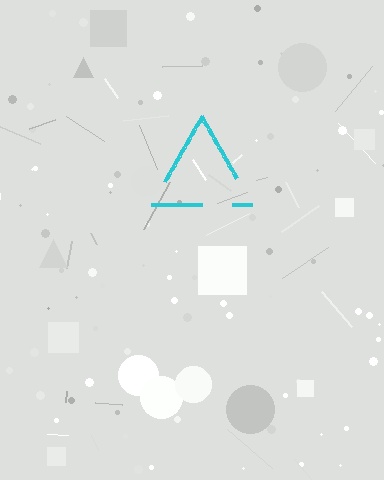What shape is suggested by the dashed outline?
The dashed outline suggests a triangle.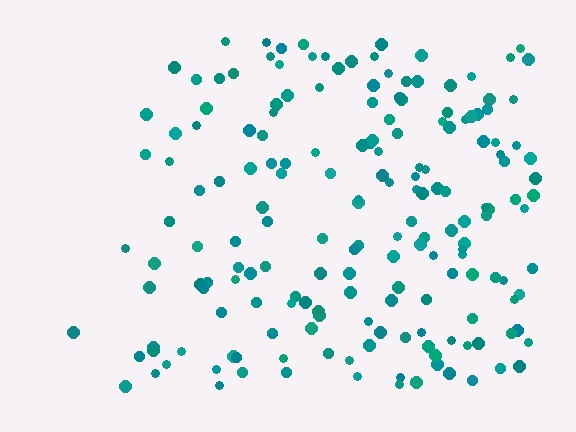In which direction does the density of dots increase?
From left to right, with the right side densest.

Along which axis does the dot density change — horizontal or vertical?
Horizontal.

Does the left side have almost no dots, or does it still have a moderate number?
Still a moderate number, just noticeably fewer than the right.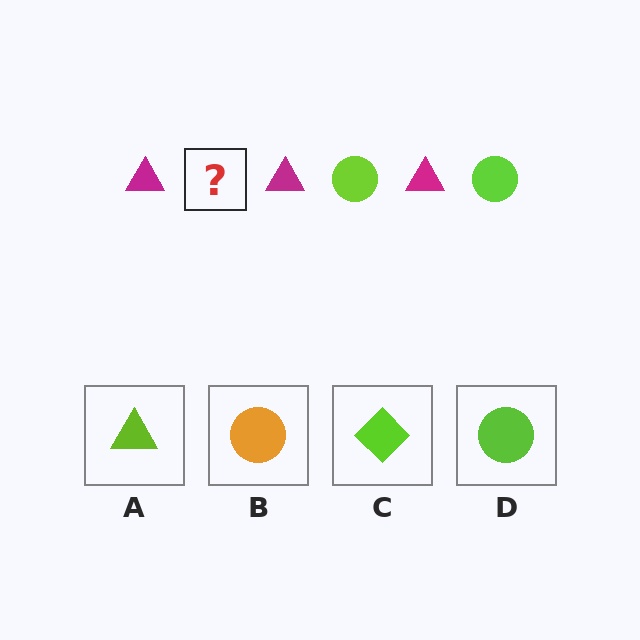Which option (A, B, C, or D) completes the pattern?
D.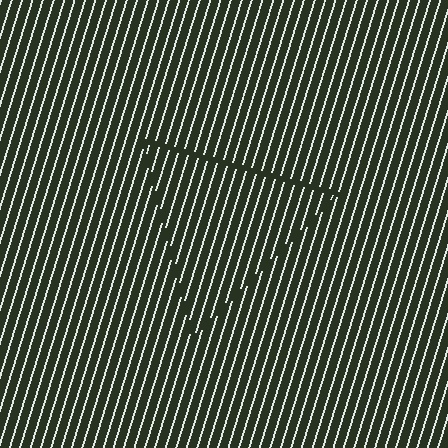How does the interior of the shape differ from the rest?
The interior of the shape contains the same grating, shifted by half a period — the contour is defined by the phase discontinuity where line-ends from the inner and outer gratings abut.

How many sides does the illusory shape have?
3 sides — the line-ends trace a triangle.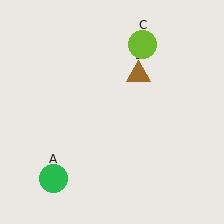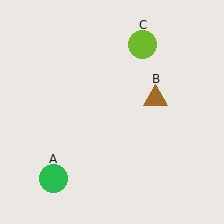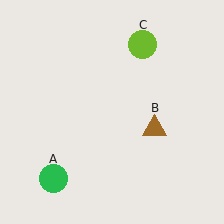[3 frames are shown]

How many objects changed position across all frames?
1 object changed position: brown triangle (object B).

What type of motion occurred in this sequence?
The brown triangle (object B) rotated clockwise around the center of the scene.